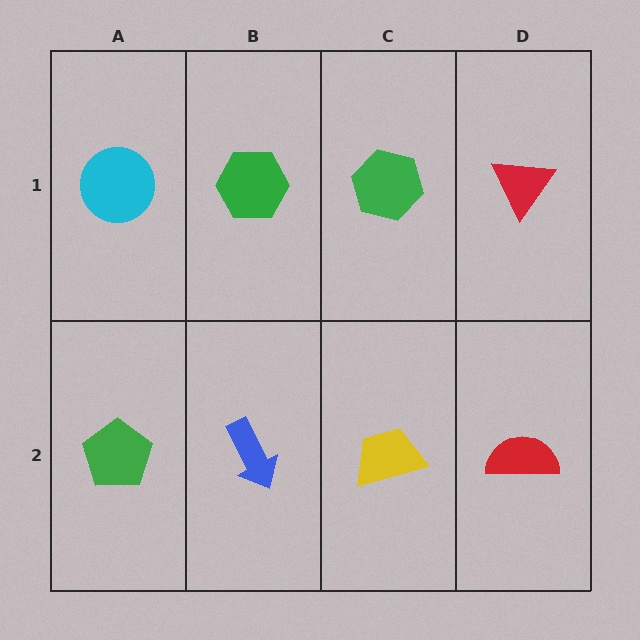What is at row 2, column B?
A blue arrow.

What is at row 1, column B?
A green hexagon.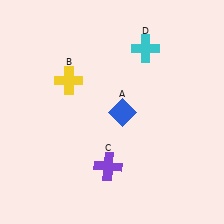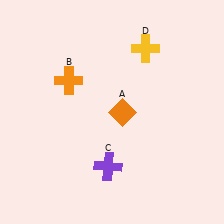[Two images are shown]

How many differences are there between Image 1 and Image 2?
There are 3 differences between the two images.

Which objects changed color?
A changed from blue to orange. B changed from yellow to orange. D changed from cyan to yellow.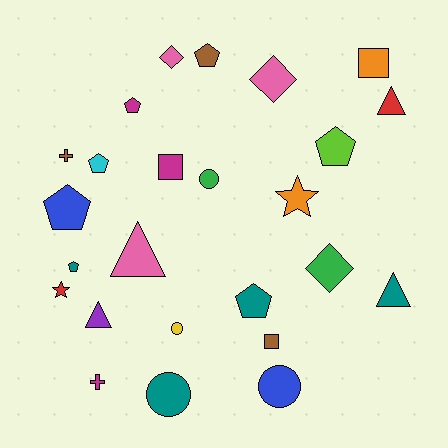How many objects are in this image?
There are 25 objects.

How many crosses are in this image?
There are 2 crosses.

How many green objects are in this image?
There are 2 green objects.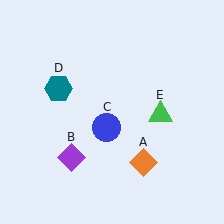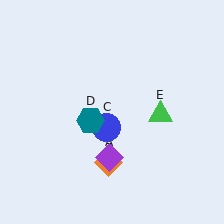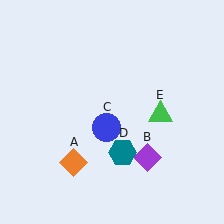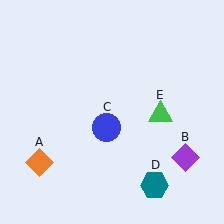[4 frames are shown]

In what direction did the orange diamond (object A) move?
The orange diamond (object A) moved left.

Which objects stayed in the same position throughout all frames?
Blue circle (object C) and green triangle (object E) remained stationary.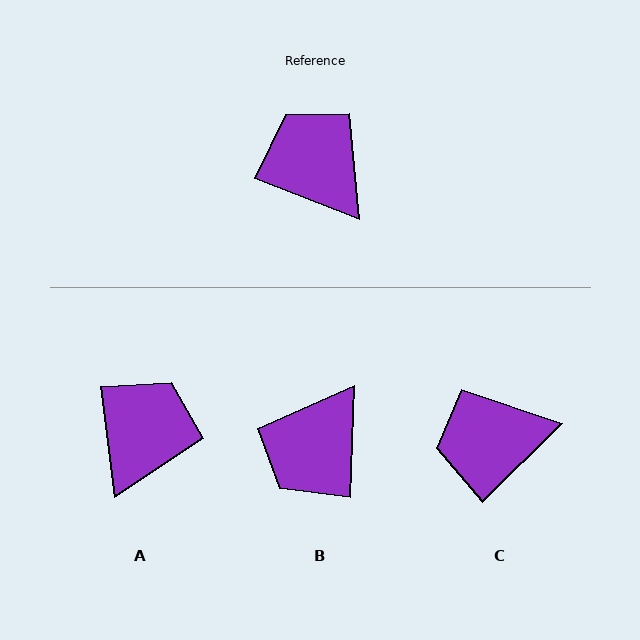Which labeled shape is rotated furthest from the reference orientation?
B, about 109 degrees away.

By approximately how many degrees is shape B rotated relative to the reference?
Approximately 109 degrees counter-clockwise.